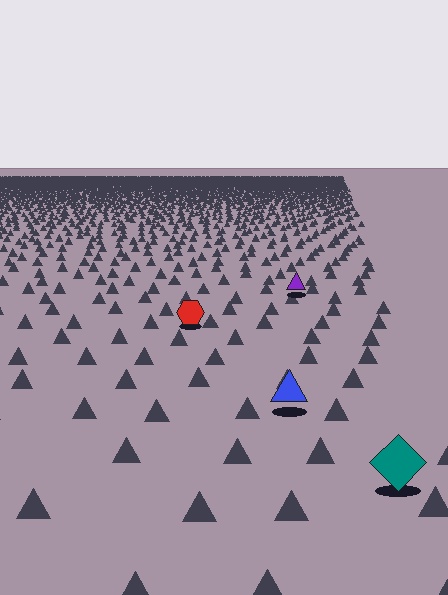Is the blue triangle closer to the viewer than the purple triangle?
Yes. The blue triangle is closer — you can tell from the texture gradient: the ground texture is coarser near it.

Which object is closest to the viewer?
The teal diamond is closest. The texture marks near it are larger and more spread out.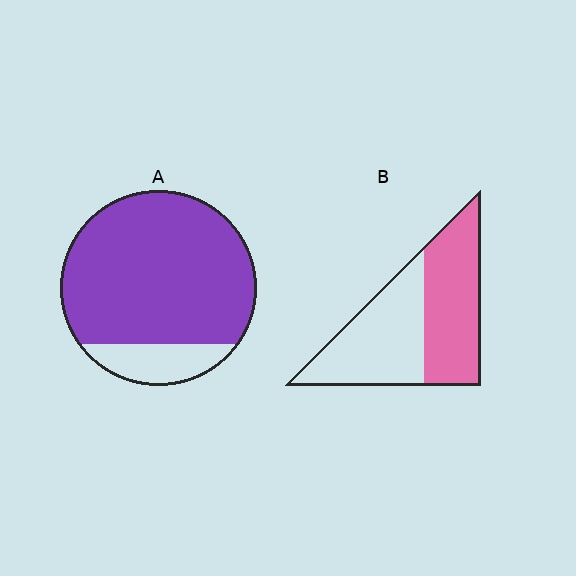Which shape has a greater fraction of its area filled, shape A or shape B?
Shape A.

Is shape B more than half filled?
Roughly half.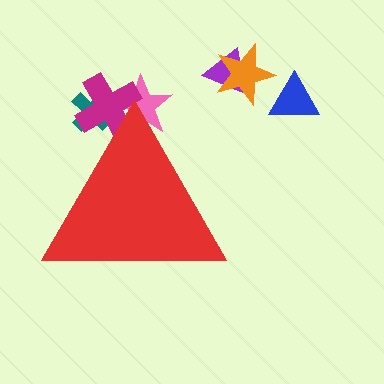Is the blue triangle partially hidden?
No, the blue triangle is fully visible.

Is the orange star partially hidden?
No, the orange star is fully visible.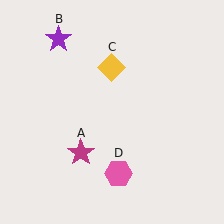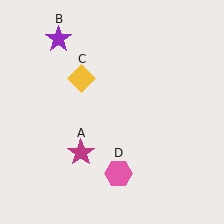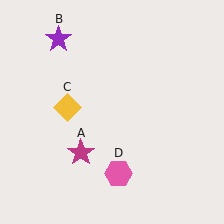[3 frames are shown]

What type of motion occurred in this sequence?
The yellow diamond (object C) rotated counterclockwise around the center of the scene.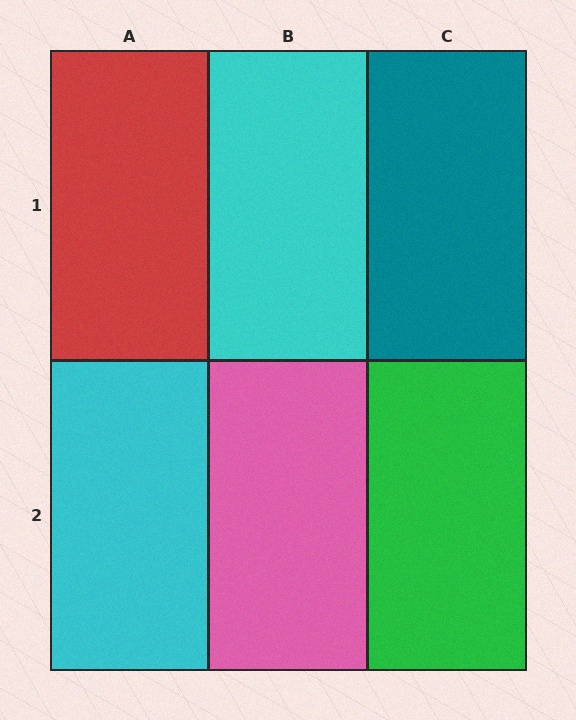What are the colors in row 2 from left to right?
Cyan, pink, green.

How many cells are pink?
1 cell is pink.